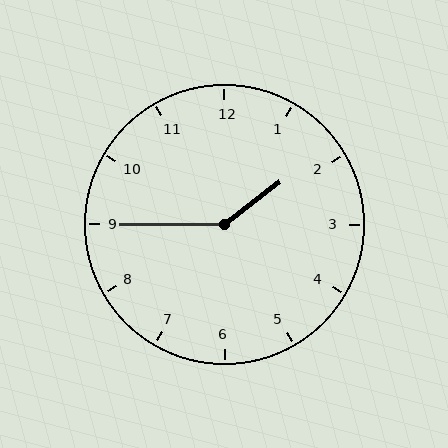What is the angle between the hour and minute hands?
Approximately 142 degrees.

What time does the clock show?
1:45.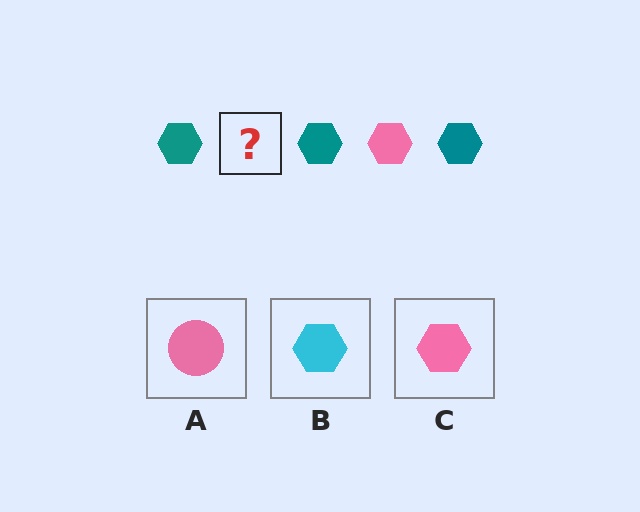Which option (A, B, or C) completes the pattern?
C.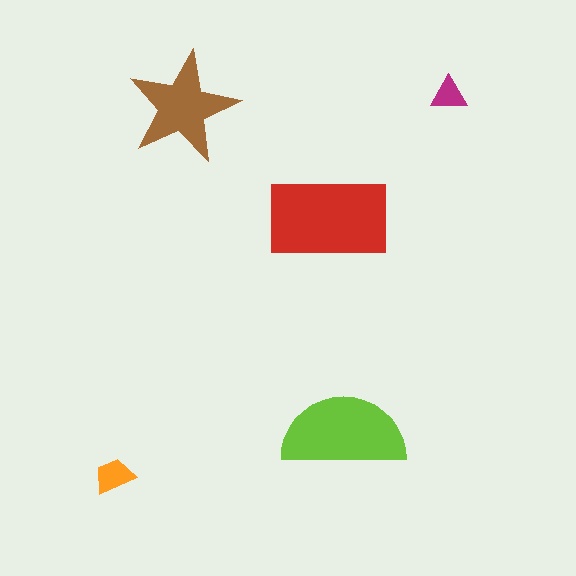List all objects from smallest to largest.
The magenta triangle, the orange trapezoid, the brown star, the lime semicircle, the red rectangle.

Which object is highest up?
The magenta triangle is topmost.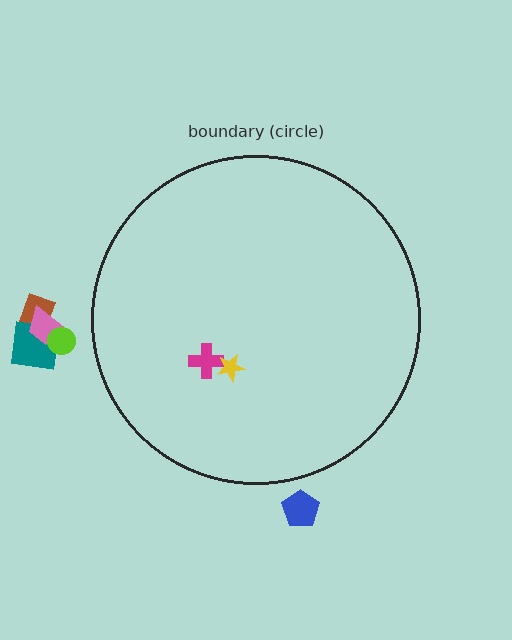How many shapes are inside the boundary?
2 inside, 5 outside.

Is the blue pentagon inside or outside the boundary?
Outside.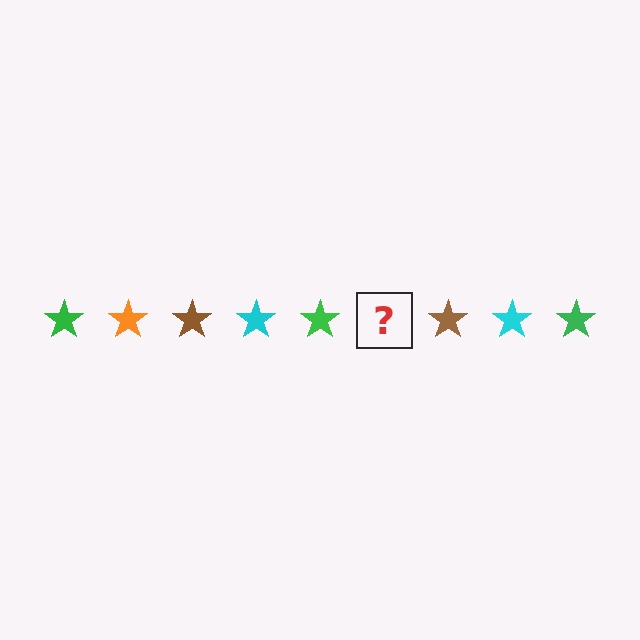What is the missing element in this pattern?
The missing element is an orange star.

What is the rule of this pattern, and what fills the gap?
The rule is that the pattern cycles through green, orange, brown, cyan stars. The gap should be filled with an orange star.